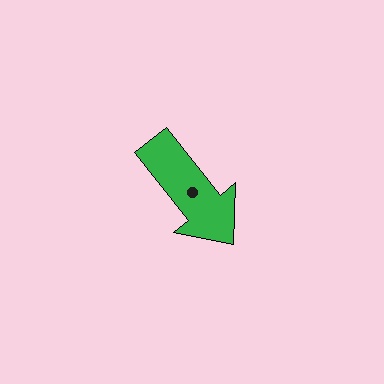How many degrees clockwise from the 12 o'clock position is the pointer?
Approximately 142 degrees.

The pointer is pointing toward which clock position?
Roughly 5 o'clock.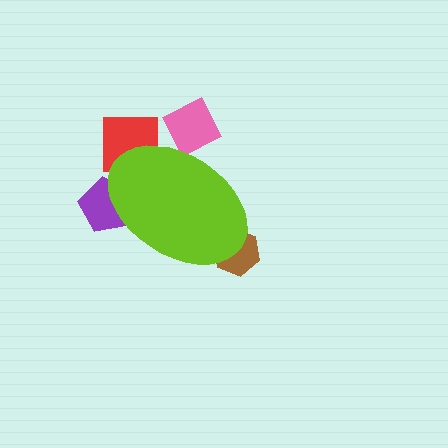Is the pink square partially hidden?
Yes, the pink square is partially hidden behind the lime ellipse.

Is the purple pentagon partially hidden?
Yes, the purple pentagon is partially hidden behind the lime ellipse.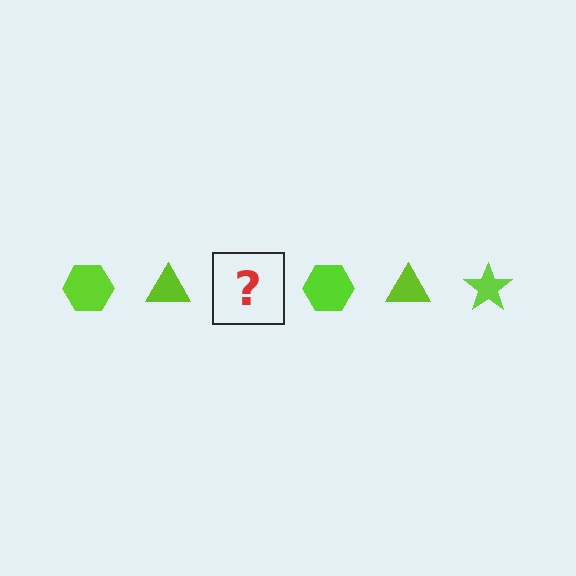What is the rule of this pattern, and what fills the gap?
The rule is that the pattern cycles through hexagon, triangle, star shapes in lime. The gap should be filled with a lime star.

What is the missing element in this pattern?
The missing element is a lime star.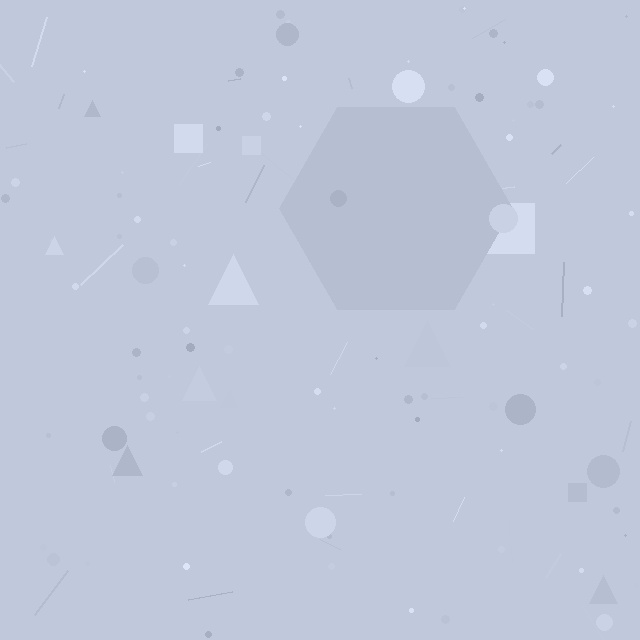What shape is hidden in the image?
A hexagon is hidden in the image.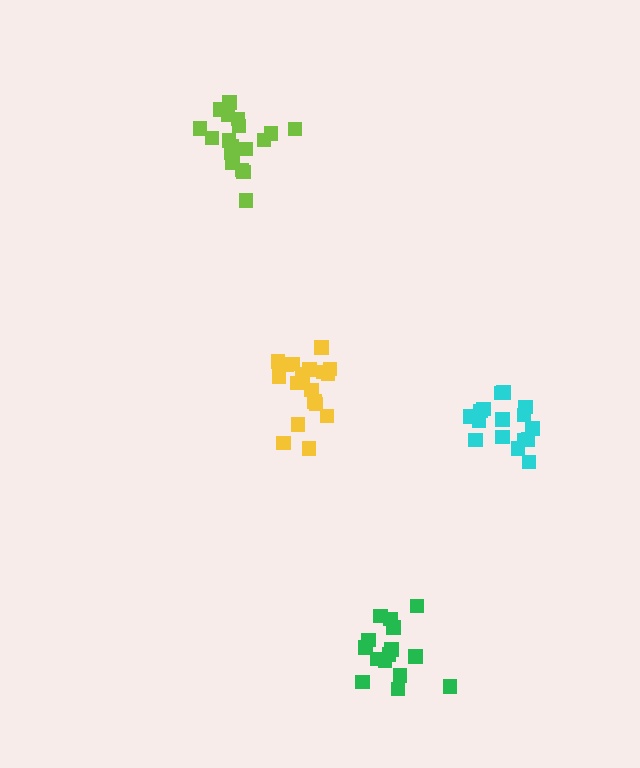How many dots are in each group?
Group 1: 18 dots, Group 2: 19 dots, Group 3: 15 dots, Group 4: 16 dots (68 total).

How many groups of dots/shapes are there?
There are 4 groups.